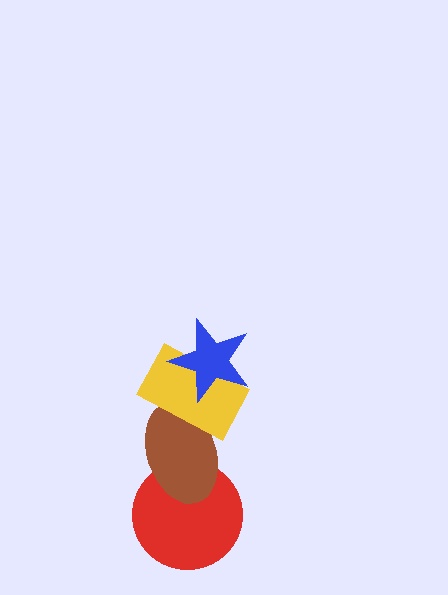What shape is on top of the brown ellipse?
The yellow rectangle is on top of the brown ellipse.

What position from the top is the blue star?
The blue star is 1st from the top.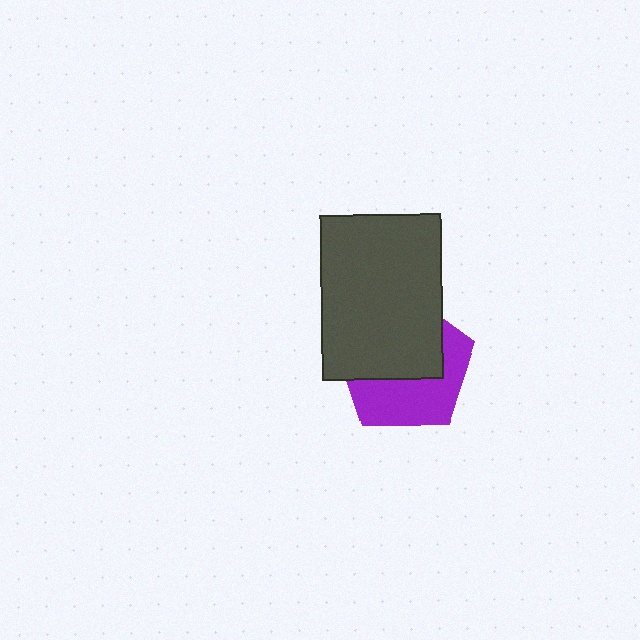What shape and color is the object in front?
The object in front is a dark gray rectangle.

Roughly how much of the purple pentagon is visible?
About half of it is visible (roughly 45%).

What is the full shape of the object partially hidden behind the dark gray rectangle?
The partially hidden object is a purple pentagon.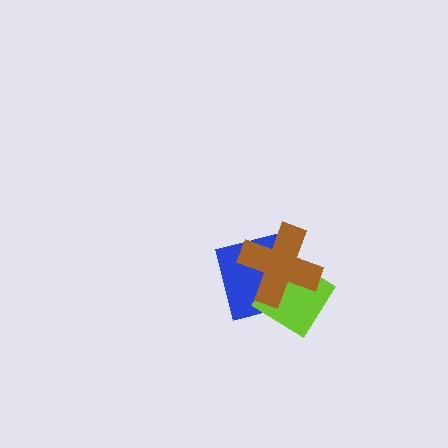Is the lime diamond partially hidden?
Yes, it is partially covered by another shape.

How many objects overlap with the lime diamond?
2 objects overlap with the lime diamond.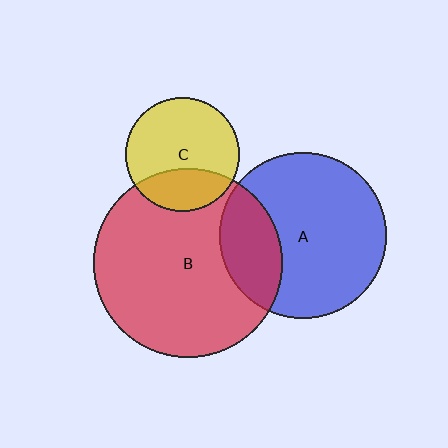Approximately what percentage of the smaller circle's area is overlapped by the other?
Approximately 25%.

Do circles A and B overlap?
Yes.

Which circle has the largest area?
Circle B (red).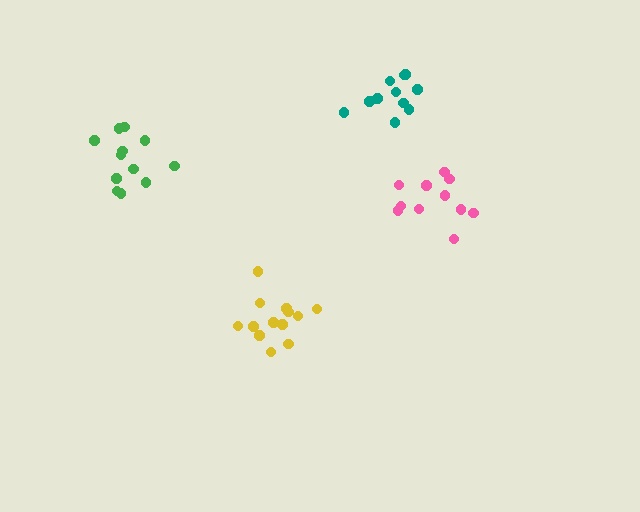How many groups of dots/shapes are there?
There are 4 groups.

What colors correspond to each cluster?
The clusters are colored: teal, yellow, green, pink.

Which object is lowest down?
The yellow cluster is bottommost.